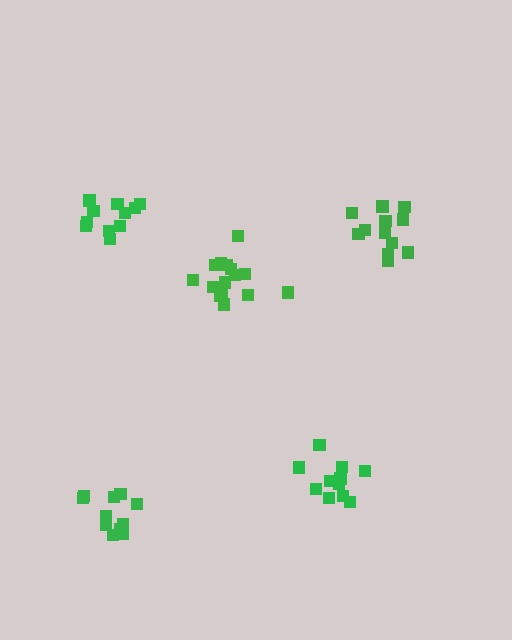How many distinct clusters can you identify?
There are 5 distinct clusters.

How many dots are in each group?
Group 1: 11 dots, Group 2: 15 dots, Group 3: 11 dots, Group 4: 11 dots, Group 5: 12 dots (60 total).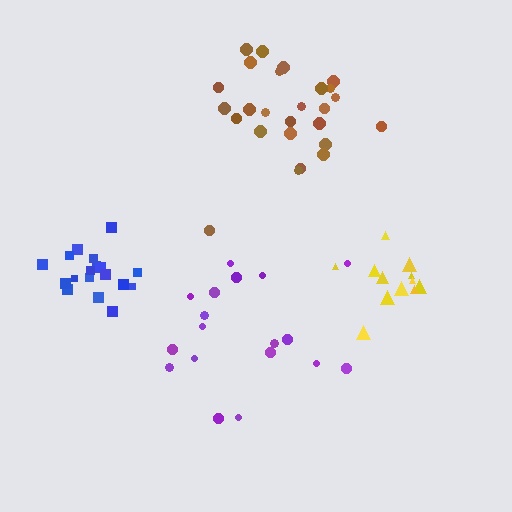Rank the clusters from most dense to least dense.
blue, yellow, brown, purple.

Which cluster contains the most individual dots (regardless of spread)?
Brown (26).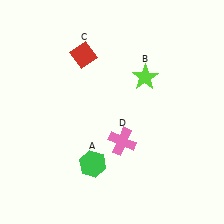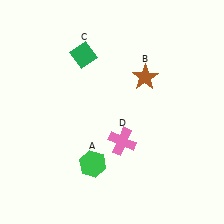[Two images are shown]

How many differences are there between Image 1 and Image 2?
There are 2 differences between the two images.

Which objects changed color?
B changed from lime to brown. C changed from red to green.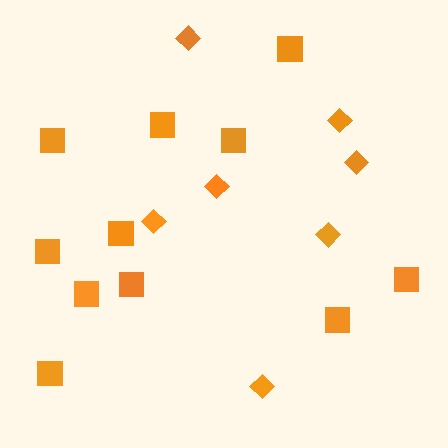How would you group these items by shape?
There are 2 groups: one group of diamonds (7) and one group of squares (11).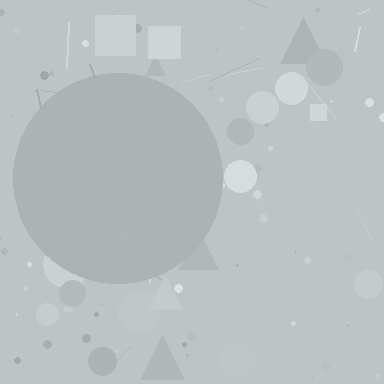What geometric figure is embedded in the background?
A circle is embedded in the background.